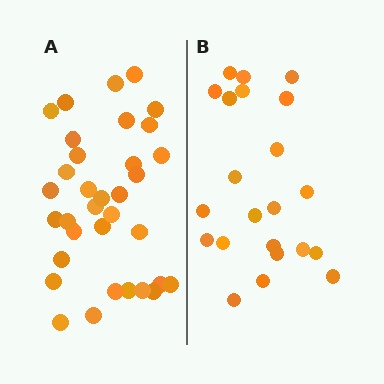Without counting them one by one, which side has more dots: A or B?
Region A (the left region) has more dots.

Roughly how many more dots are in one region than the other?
Region A has roughly 12 or so more dots than region B.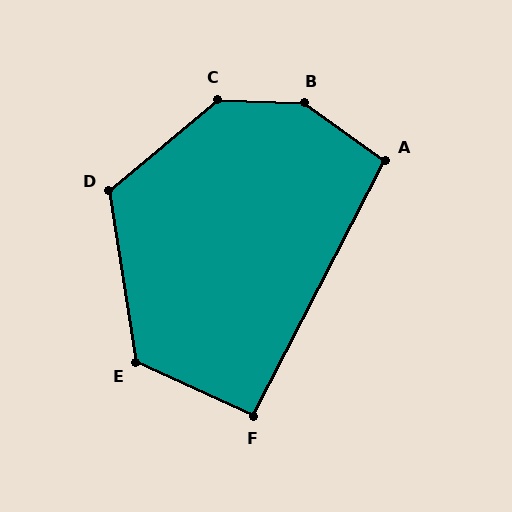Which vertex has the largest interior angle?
B, at approximately 146 degrees.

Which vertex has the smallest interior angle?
F, at approximately 93 degrees.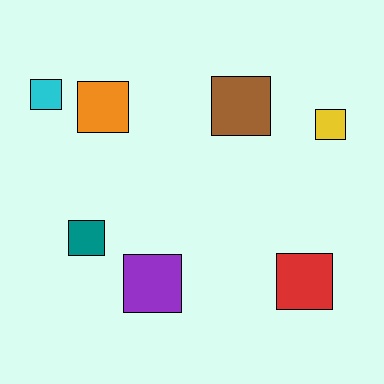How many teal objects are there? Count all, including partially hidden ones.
There is 1 teal object.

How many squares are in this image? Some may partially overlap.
There are 7 squares.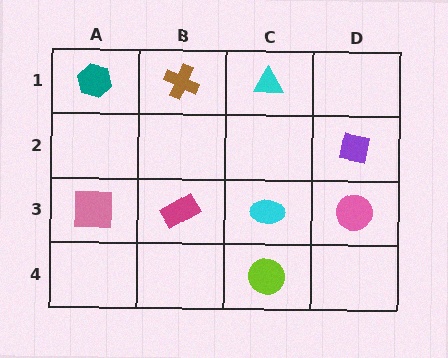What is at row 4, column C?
A lime circle.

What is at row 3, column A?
A pink square.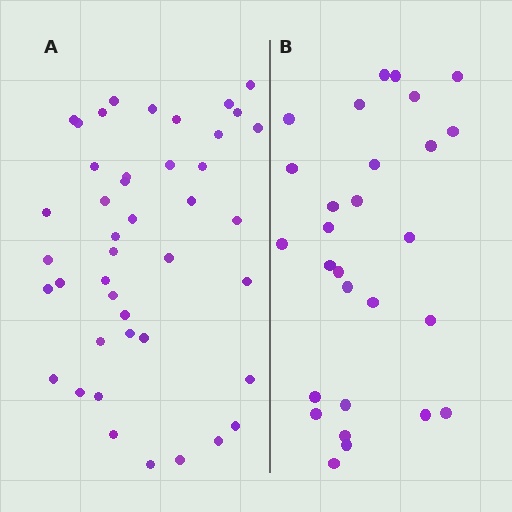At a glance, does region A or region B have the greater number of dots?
Region A (the left region) has more dots.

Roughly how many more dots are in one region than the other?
Region A has approximately 15 more dots than region B.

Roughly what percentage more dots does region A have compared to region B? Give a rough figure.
About 55% more.